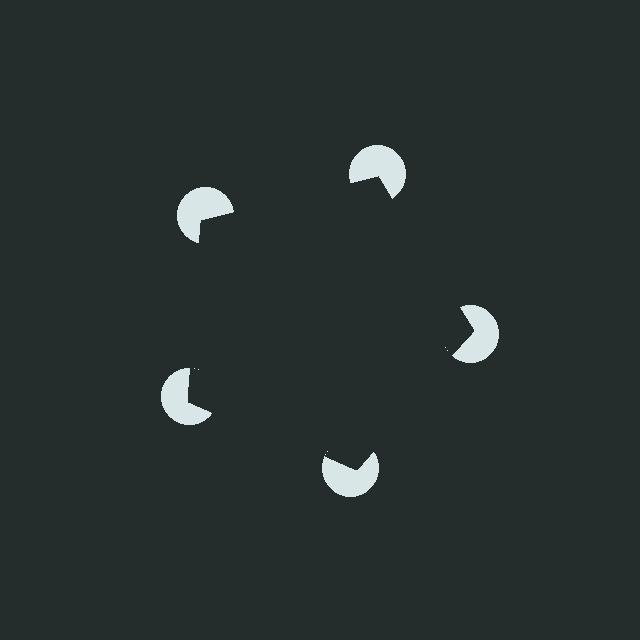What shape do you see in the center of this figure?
An illusory pentagon — its edges are inferred from the aligned wedge cuts in the pac-man discs, not physically drawn.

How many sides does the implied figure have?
5 sides.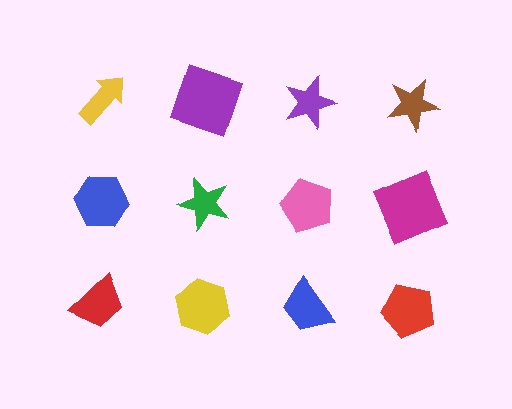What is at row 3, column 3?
A blue trapezoid.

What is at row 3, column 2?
A yellow hexagon.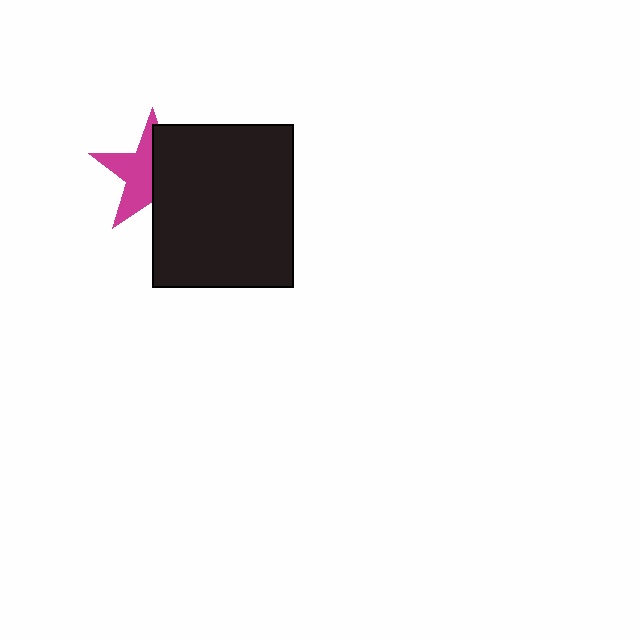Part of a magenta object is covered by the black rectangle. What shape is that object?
It is a star.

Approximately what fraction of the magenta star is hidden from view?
Roughly 50% of the magenta star is hidden behind the black rectangle.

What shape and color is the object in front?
The object in front is a black rectangle.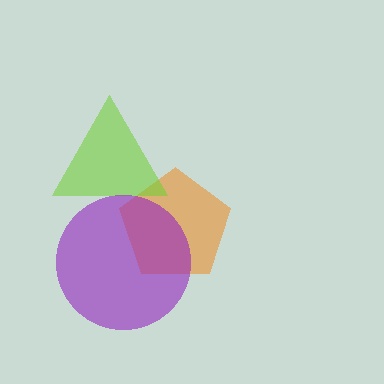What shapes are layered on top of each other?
The layered shapes are: an orange pentagon, a lime triangle, a purple circle.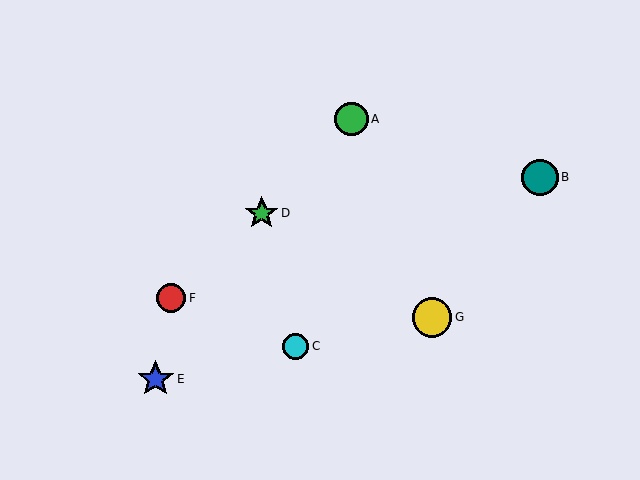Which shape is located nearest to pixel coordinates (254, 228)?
The green star (labeled D) at (262, 213) is nearest to that location.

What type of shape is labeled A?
Shape A is a green circle.